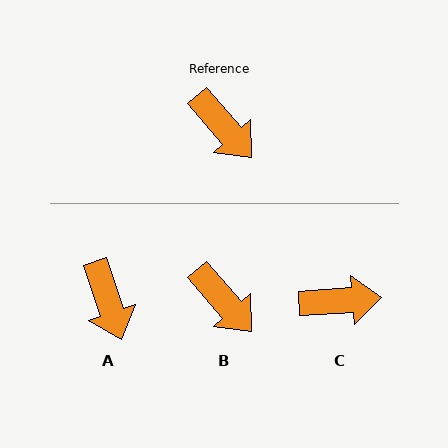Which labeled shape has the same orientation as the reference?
B.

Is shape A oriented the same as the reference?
No, it is off by about 22 degrees.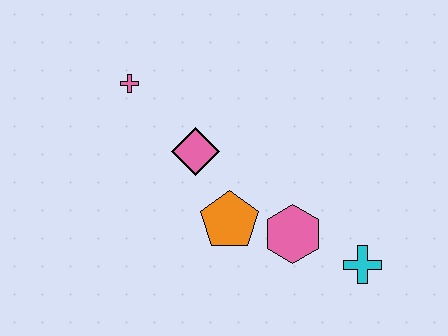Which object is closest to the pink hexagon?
The orange pentagon is closest to the pink hexagon.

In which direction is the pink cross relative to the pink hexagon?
The pink cross is to the left of the pink hexagon.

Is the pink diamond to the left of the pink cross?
No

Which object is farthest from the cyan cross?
The pink cross is farthest from the cyan cross.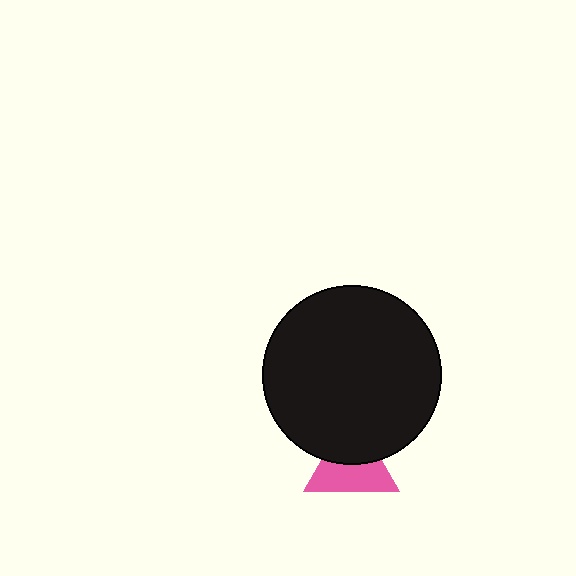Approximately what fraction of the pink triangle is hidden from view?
Roughly 44% of the pink triangle is hidden behind the black circle.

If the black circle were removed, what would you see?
You would see the complete pink triangle.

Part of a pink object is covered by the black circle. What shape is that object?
It is a triangle.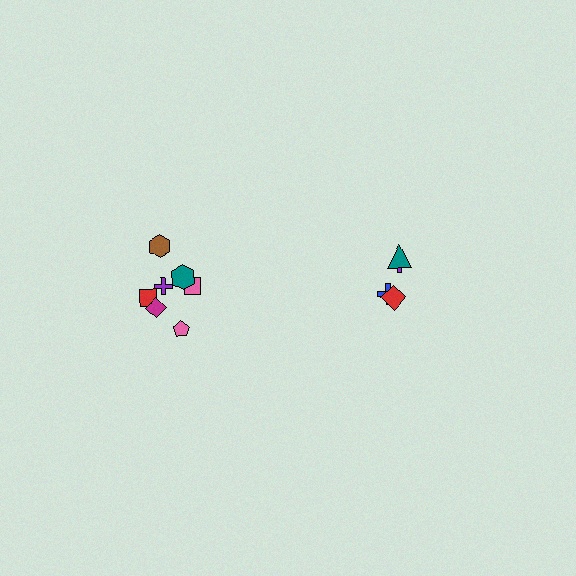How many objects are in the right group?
There are 4 objects.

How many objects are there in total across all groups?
There are 11 objects.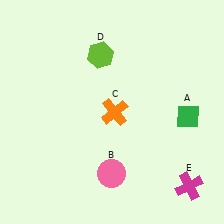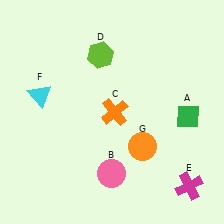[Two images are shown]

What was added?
A cyan triangle (F), an orange circle (G) were added in Image 2.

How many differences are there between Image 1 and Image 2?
There are 2 differences between the two images.